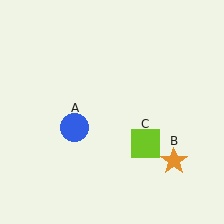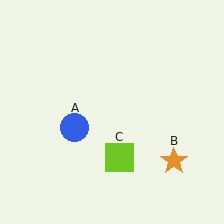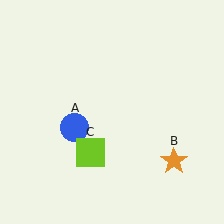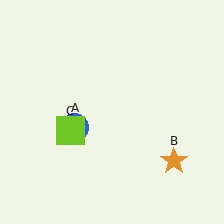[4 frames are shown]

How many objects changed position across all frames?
1 object changed position: lime square (object C).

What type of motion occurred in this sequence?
The lime square (object C) rotated clockwise around the center of the scene.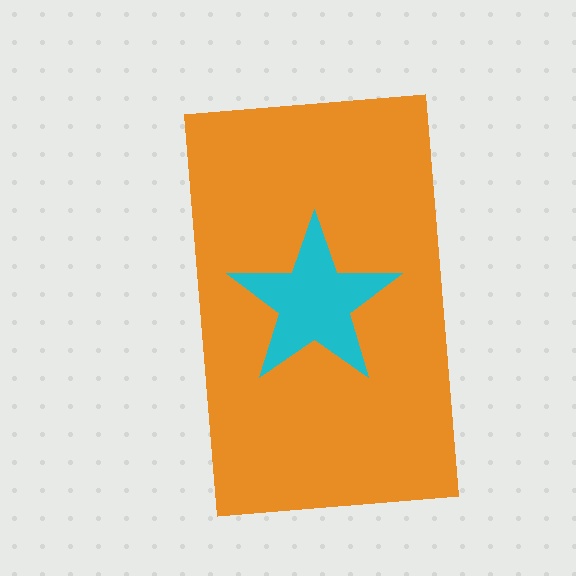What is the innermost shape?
The cyan star.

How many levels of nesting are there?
2.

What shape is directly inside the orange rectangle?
The cyan star.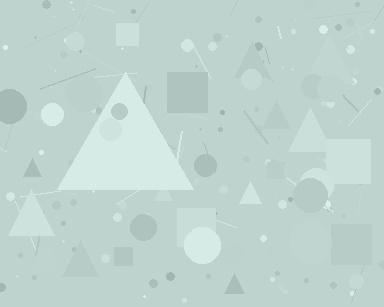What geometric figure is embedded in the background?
A triangle is embedded in the background.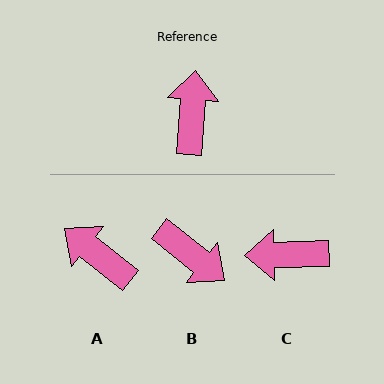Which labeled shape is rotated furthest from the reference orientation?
B, about 124 degrees away.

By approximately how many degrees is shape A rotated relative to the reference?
Approximately 56 degrees counter-clockwise.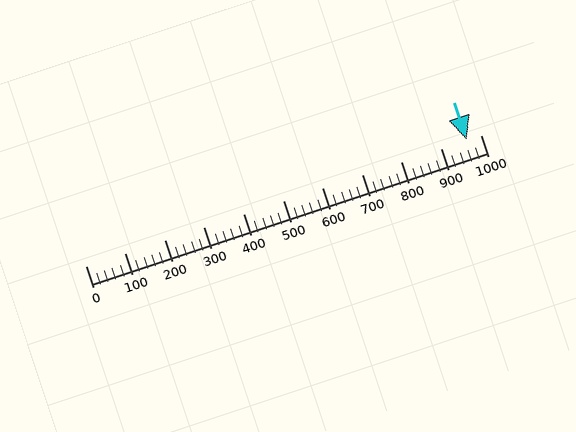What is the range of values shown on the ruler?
The ruler shows values from 0 to 1000.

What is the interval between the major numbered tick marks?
The major tick marks are spaced 100 units apart.